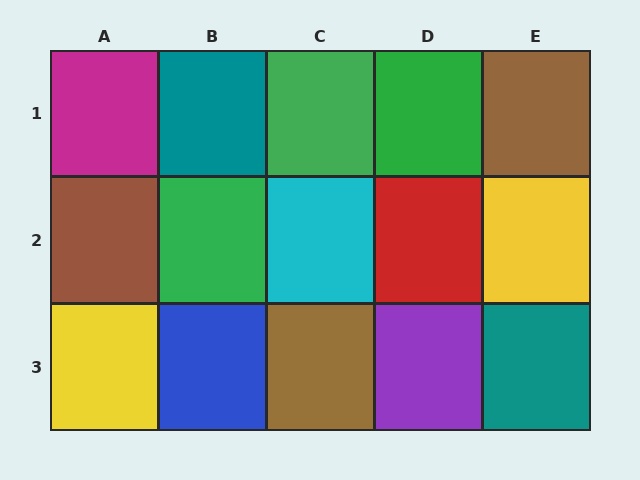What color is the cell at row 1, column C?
Green.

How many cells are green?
3 cells are green.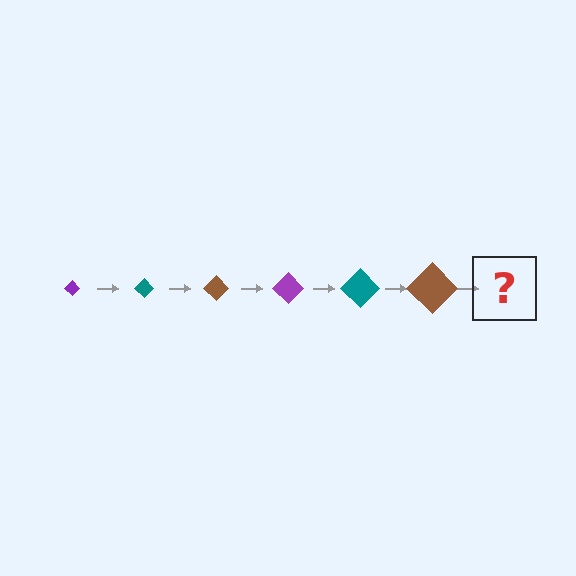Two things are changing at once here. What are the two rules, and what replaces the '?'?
The two rules are that the diamond grows larger each step and the color cycles through purple, teal, and brown. The '?' should be a purple diamond, larger than the previous one.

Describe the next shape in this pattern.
It should be a purple diamond, larger than the previous one.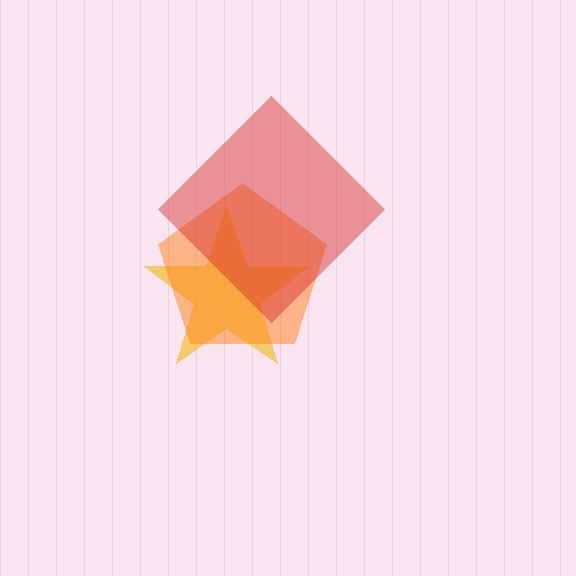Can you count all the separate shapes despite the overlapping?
Yes, there are 3 separate shapes.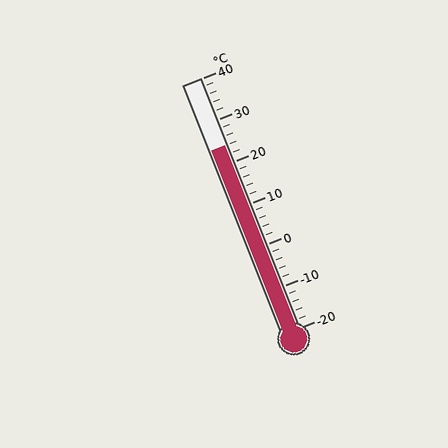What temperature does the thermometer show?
The thermometer shows approximately 24°C.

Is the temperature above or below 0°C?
The temperature is above 0°C.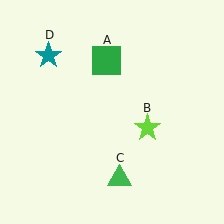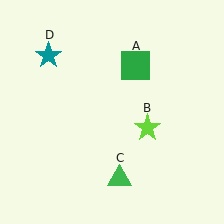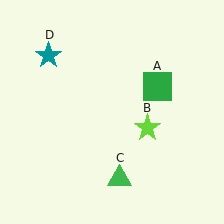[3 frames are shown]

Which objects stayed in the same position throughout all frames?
Lime star (object B) and green triangle (object C) and teal star (object D) remained stationary.